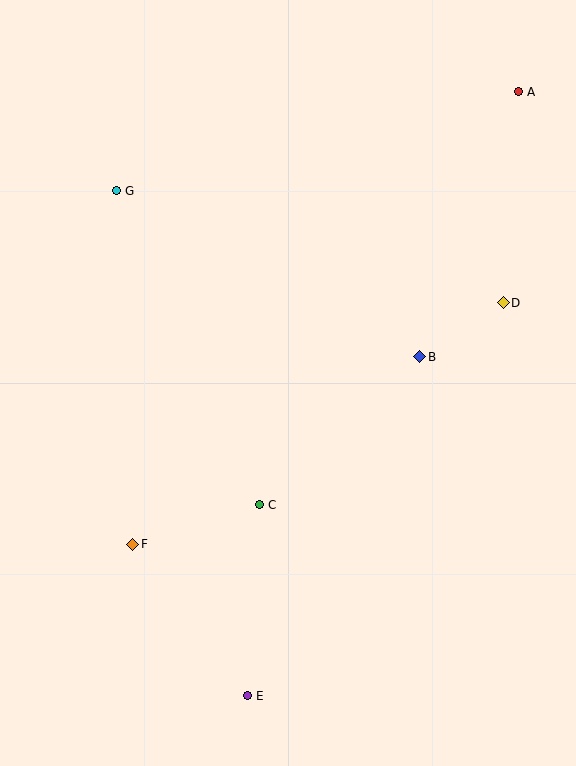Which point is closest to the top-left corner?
Point G is closest to the top-left corner.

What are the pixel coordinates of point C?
Point C is at (260, 505).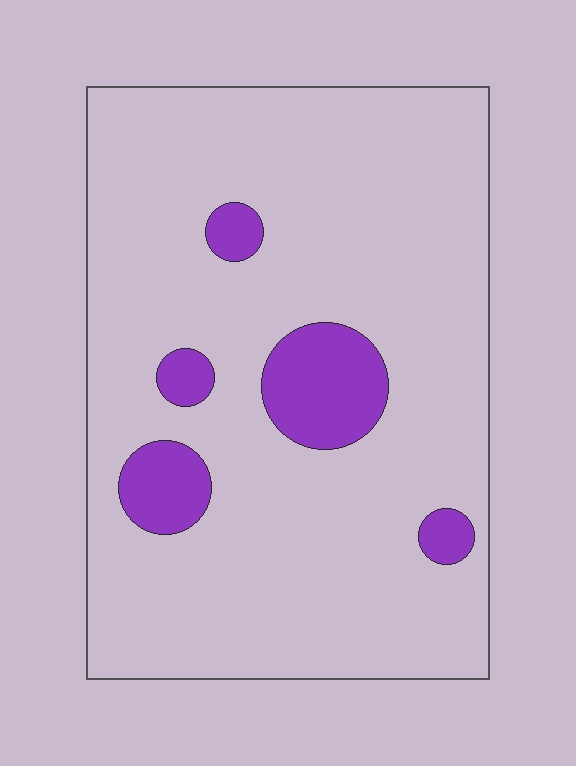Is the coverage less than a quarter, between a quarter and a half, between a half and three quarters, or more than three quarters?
Less than a quarter.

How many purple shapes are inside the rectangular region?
5.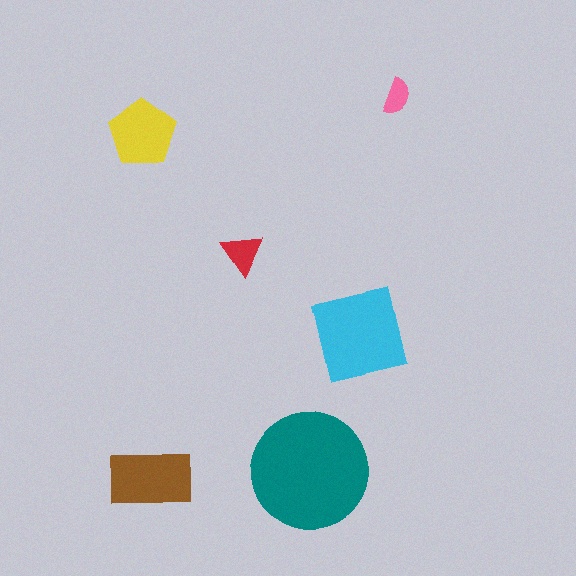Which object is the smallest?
The pink semicircle.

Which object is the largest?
The teal circle.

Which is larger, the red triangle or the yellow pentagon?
The yellow pentagon.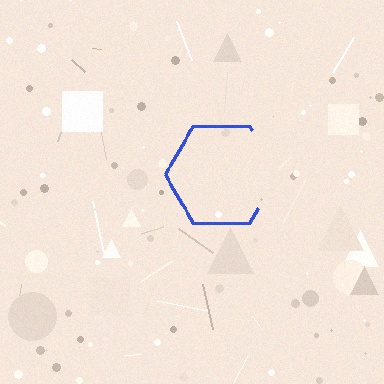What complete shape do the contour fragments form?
The contour fragments form a hexagon.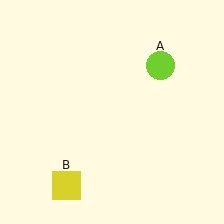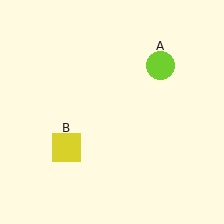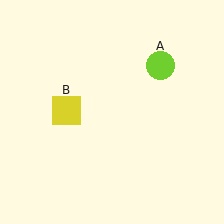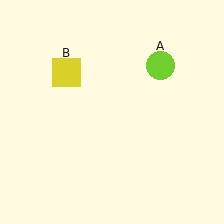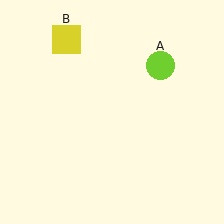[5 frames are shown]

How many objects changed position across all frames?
1 object changed position: yellow square (object B).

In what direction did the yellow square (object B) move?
The yellow square (object B) moved up.